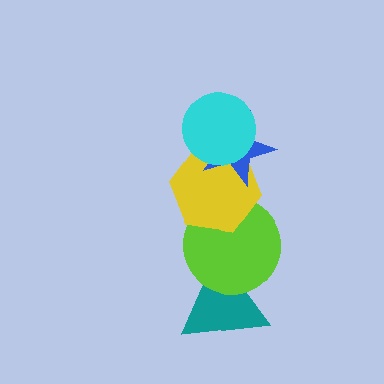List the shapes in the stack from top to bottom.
From top to bottom: the cyan circle, the blue star, the yellow hexagon, the lime circle, the teal triangle.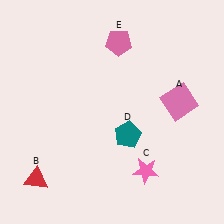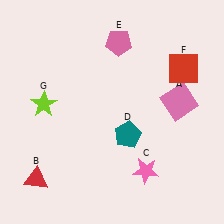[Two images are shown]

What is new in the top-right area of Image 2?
A red square (F) was added in the top-right area of Image 2.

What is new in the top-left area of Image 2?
A lime star (G) was added in the top-left area of Image 2.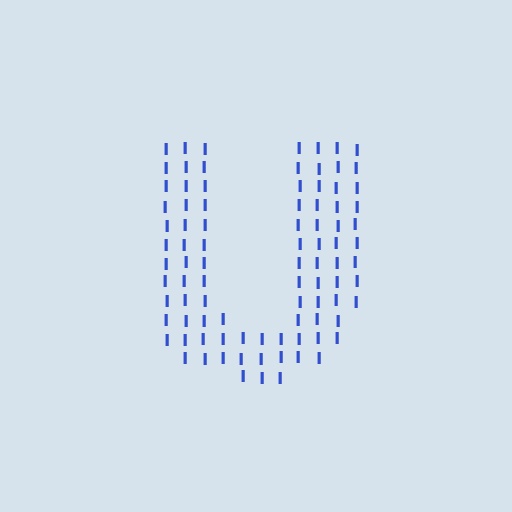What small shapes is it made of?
It is made of small letter I's.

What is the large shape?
The large shape is the letter U.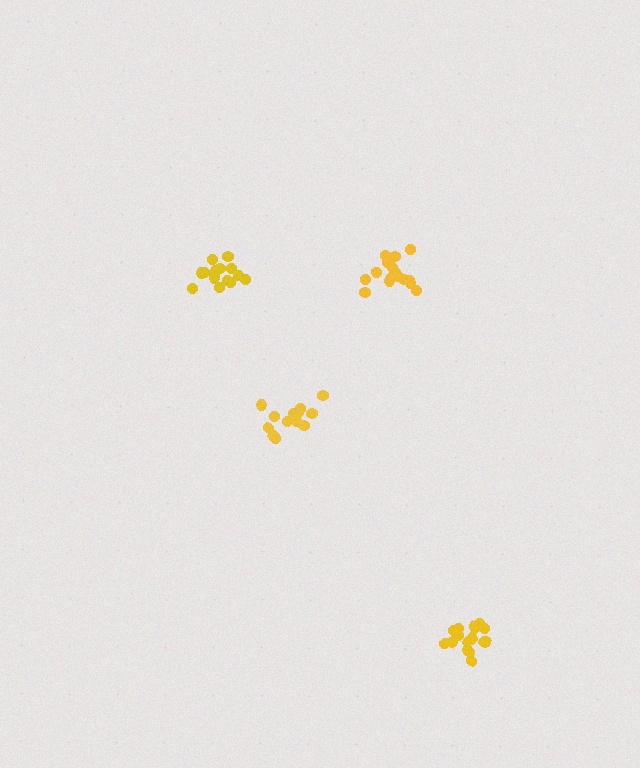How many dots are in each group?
Group 1: 15 dots, Group 2: 13 dots, Group 3: 16 dots, Group 4: 16 dots (60 total).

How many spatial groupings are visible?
There are 4 spatial groupings.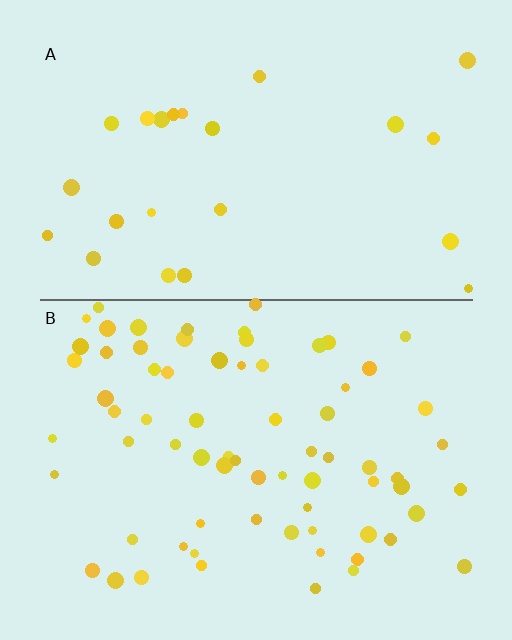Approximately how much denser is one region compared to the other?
Approximately 3.0× — region B over region A.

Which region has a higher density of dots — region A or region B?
B (the bottom).